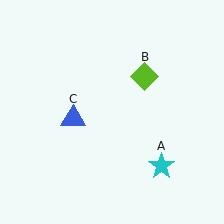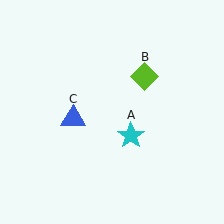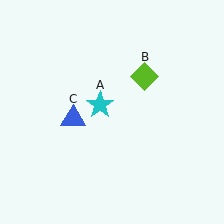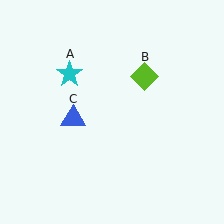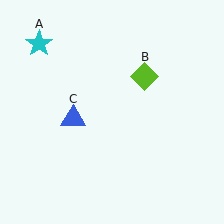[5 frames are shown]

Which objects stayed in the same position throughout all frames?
Lime diamond (object B) and blue triangle (object C) remained stationary.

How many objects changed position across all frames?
1 object changed position: cyan star (object A).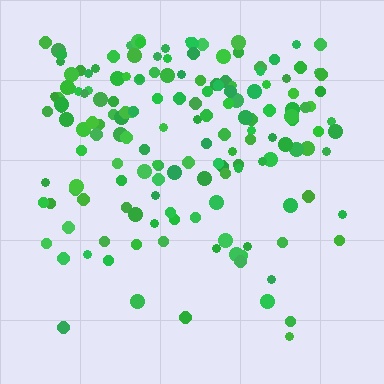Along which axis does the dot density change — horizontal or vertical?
Vertical.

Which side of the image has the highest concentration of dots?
The top.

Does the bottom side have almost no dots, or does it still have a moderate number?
Still a moderate number, just noticeably fewer than the top.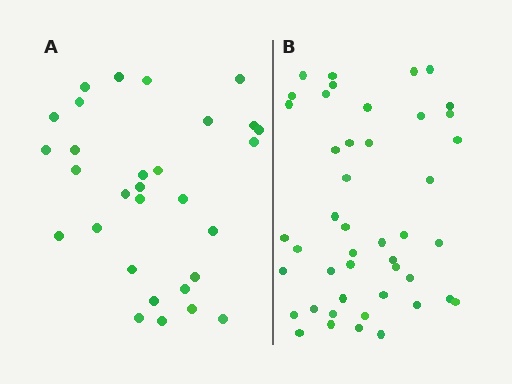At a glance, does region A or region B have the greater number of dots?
Region B (the right region) has more dots.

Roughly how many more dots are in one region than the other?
Region B has approximately 15 more dots than region A.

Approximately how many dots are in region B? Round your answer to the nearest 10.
About 40 dots. (The exact count is 45, which rounds to 40.)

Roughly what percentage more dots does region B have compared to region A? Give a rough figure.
About 50% more.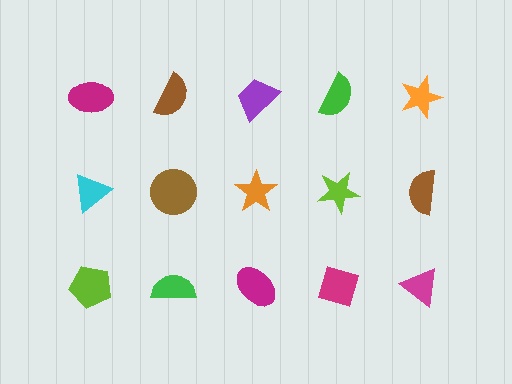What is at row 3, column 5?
A magenta triangle.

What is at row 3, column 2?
A green semicircle.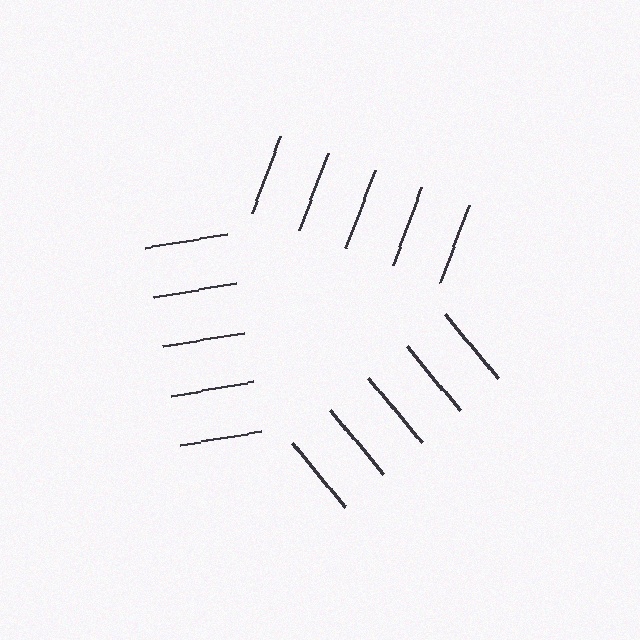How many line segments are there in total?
15 — 5 along each of the 3 edges.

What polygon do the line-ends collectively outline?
An illusory triangle — the line segments terminate on its edges but no continuous stroke is drawn.